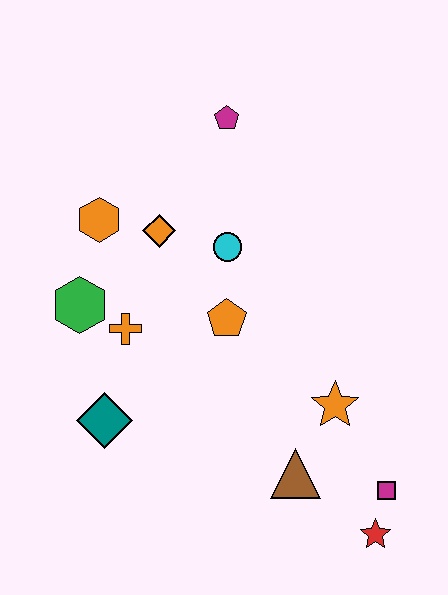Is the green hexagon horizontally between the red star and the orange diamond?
No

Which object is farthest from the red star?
The magenta pentagon is farthest from the red star.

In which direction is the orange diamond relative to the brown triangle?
The orange diamond is above the brown triangle.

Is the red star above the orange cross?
No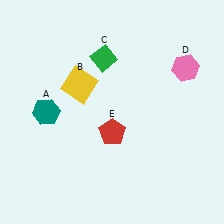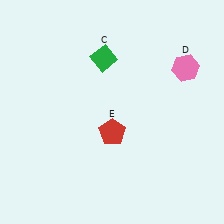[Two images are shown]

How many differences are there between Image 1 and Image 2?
There are 2 differences between the two images.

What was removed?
The teal hexagon (A), the yellow square (B) were removed in Image 2.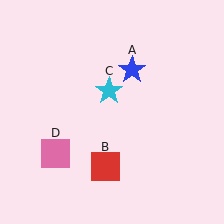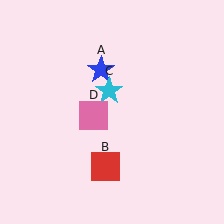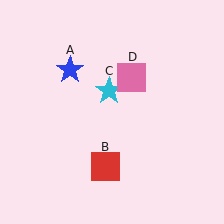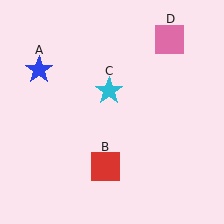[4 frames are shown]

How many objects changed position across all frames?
2 objects changed position: blue star (object A), pink square (object D).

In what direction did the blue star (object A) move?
The blue star (object A) moved left.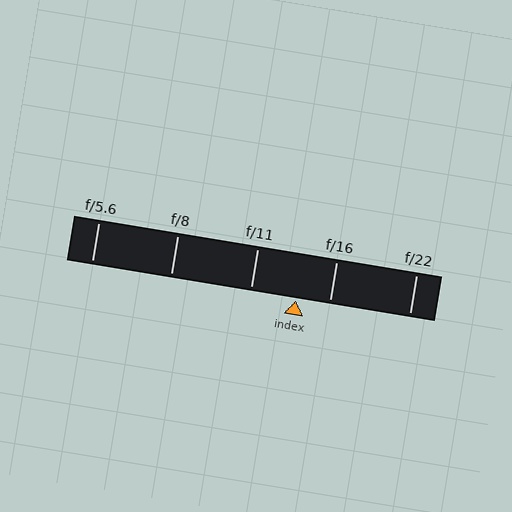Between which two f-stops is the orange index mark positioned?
The index mark is between f/11 and f/16.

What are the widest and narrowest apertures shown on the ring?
The widest aperture shown is f/5.6 and the narrowest is f/22.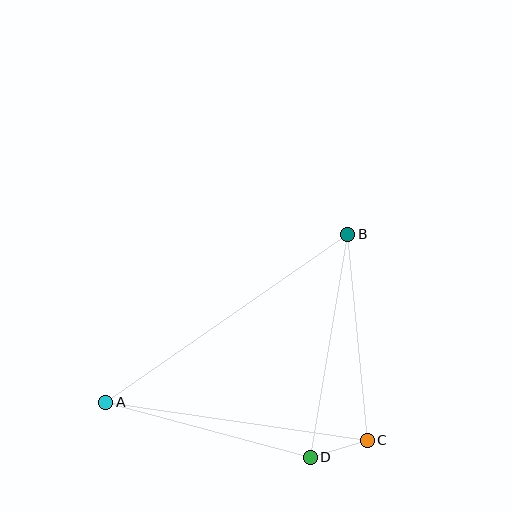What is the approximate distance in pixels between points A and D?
The distance between A and D is approximately 212 pixels.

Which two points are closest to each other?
Points C and D are closest to each other.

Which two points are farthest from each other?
Points A and B are farthest from each other.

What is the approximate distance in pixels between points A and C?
The distance between A and C is approximately 264 pixels.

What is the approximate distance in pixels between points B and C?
The distance between B and C is approximately 207 pixels.